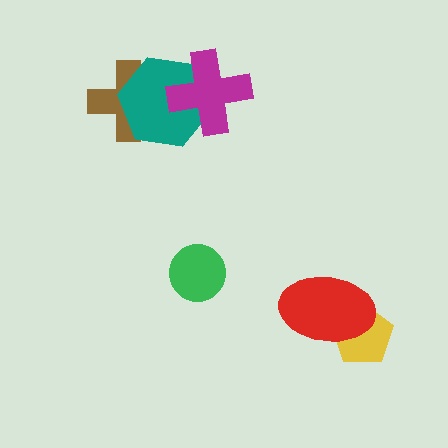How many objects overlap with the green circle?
0 objects overlap with the green circle.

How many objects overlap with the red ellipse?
1 object overlaps with the red ellipse.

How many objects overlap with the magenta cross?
1 object overlaps with the magenta cross.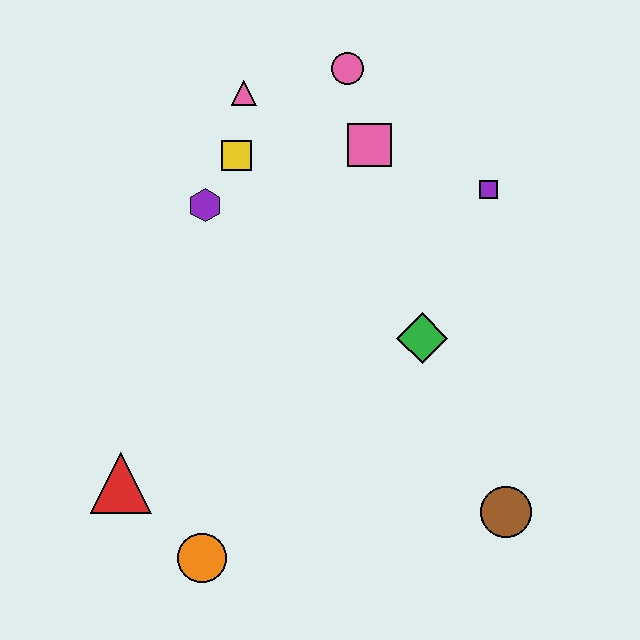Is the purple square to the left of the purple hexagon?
No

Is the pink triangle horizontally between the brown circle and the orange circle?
Yes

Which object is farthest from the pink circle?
The orange circle is farthest from the pink circle.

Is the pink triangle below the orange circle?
No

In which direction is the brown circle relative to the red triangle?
The brown circle is to the right of the red triangle.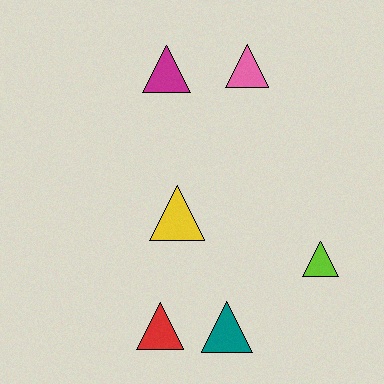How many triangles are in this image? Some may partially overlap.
There are 6 triangles.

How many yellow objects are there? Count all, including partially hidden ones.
There is 1 yellow object.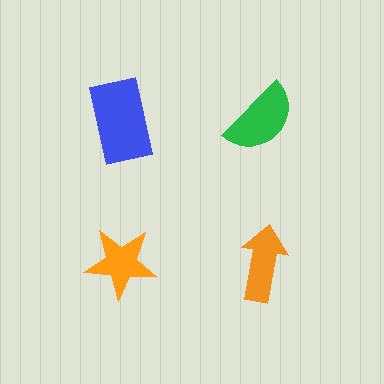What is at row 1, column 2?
A green semicircle.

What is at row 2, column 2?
An orange arrow.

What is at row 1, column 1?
A blue rectangle.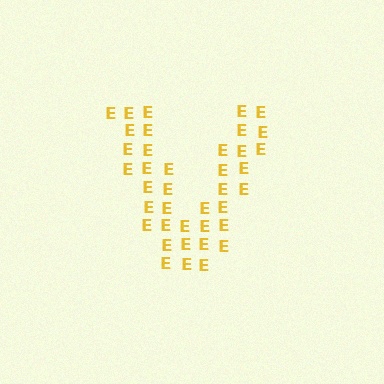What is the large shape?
The large shape is the letter V.